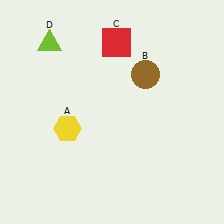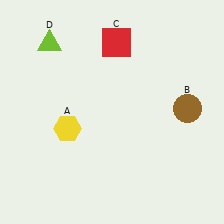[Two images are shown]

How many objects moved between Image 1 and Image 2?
1 object moved between the two images.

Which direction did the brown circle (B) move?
The brown circle (B) moved right.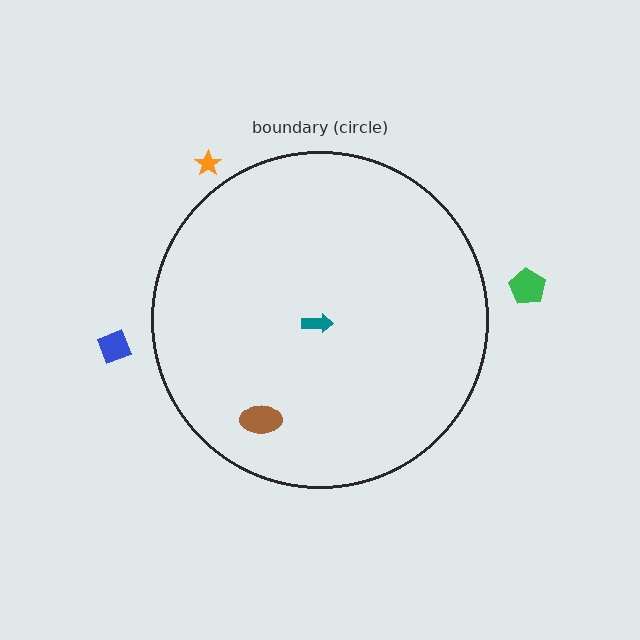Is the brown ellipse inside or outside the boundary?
Inside.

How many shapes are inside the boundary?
2 inside, 3 outside.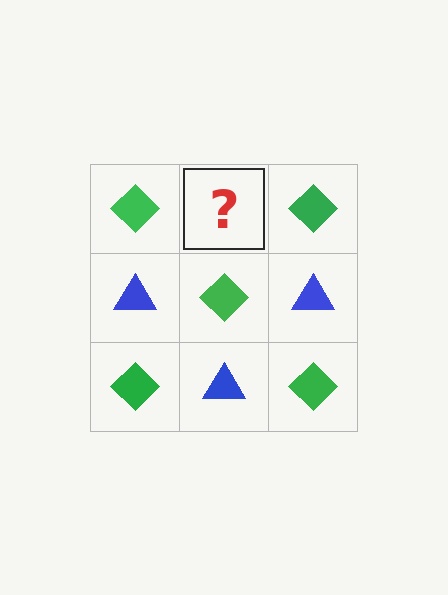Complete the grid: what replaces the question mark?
The question mark should be replaced with a blue triangle.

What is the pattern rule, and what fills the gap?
The rule is that it alternates green diamond and blue triangle in a checkerboard pattern. The gap should be filled with a blue triangle.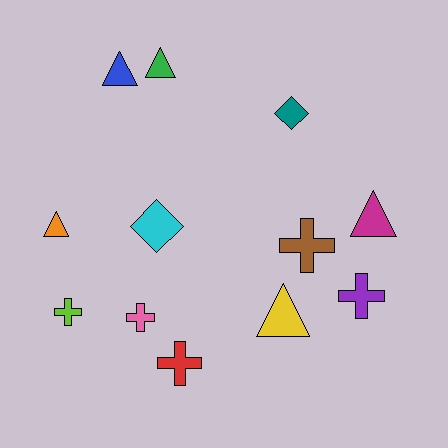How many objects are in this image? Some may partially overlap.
There are 12 objects.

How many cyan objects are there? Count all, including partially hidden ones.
There is 1 cyan object.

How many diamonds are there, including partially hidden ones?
There are 2 diamonds.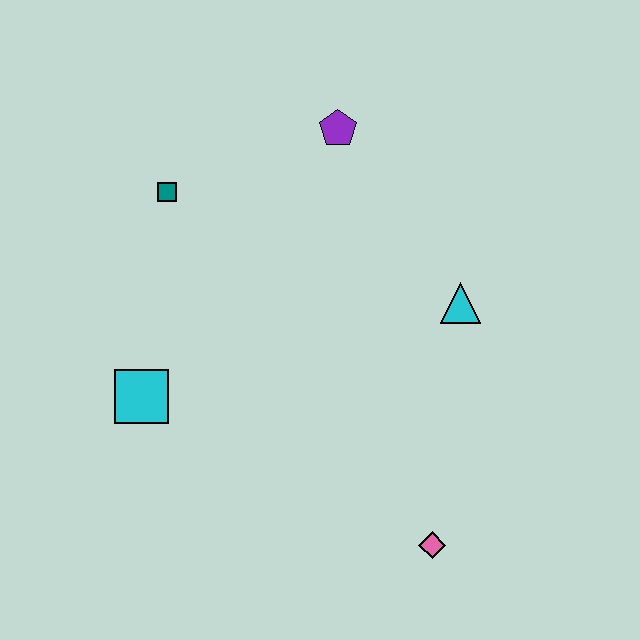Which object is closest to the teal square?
The purple pentagon is closest to the teal square.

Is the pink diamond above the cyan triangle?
No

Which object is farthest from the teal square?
The pink diamond is farthest from the teal square.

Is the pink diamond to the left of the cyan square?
No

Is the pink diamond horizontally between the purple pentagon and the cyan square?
No